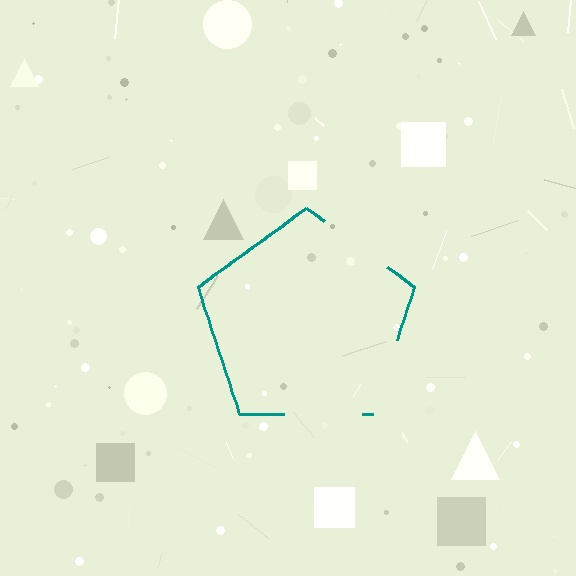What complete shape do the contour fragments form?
The contour fragments form a pentagon.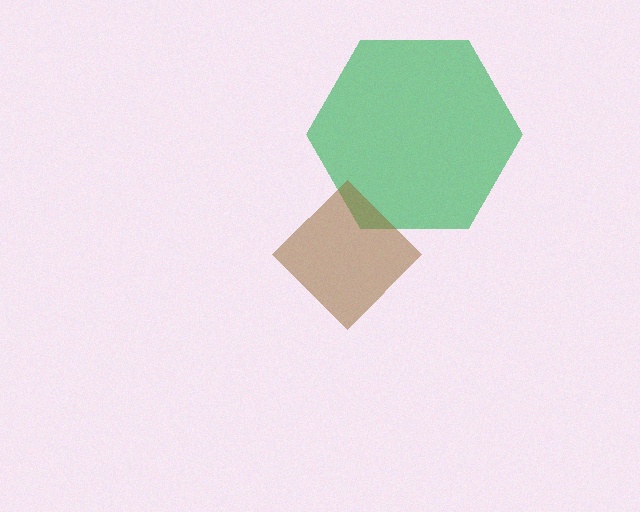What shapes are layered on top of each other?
The layered shapes are: a green hexagon, a brown diamond.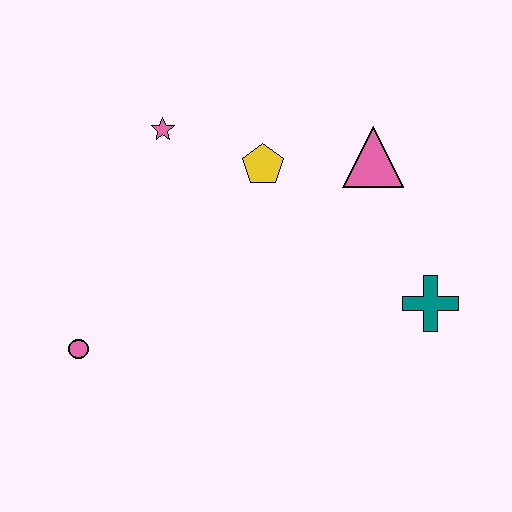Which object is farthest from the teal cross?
The pink circle is farthest from the teal cross.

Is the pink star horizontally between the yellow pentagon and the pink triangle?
No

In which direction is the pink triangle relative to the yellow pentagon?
The pink triangle is to the right of the yellow pentagon.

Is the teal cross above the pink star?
No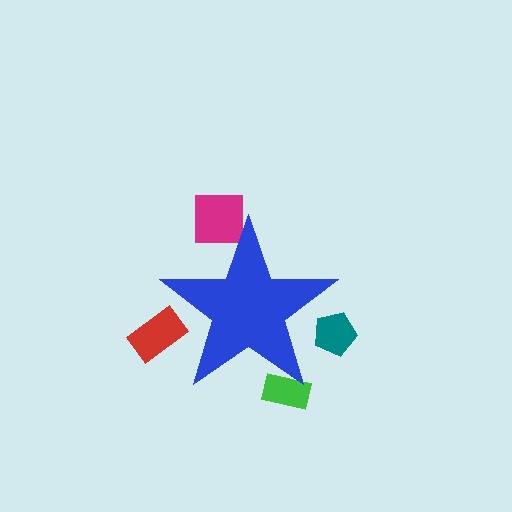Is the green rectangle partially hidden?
Yes, the green rectangle is partially hidden behind the blue star.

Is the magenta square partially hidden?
Yes, the magenta square is partially hidden behind the blue star.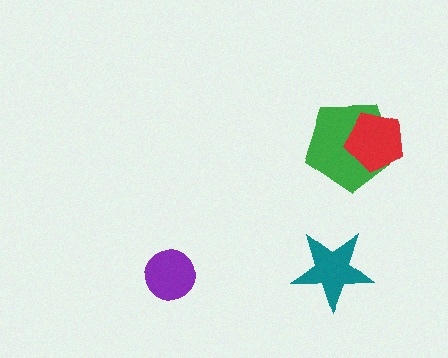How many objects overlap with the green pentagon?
1 object overlaps with the green pentagon.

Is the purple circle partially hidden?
No, no other shape covers it.